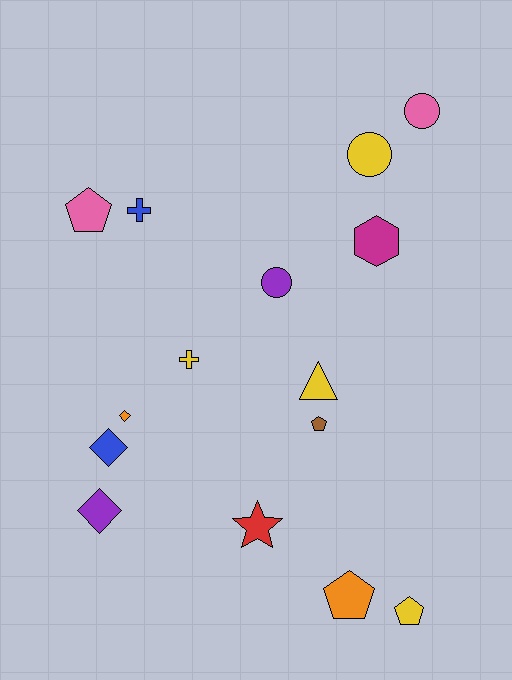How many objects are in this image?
There are 15 objects.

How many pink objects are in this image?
There are 2 pink objects.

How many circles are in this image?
There are 3 circles.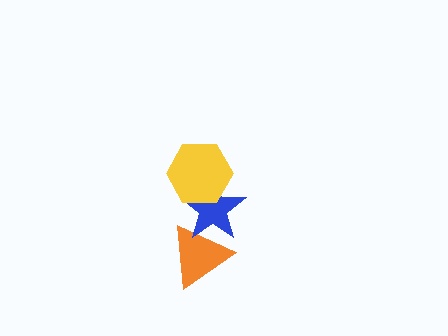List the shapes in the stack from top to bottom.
From top to bottom: the yellow hexagon, the blue star, the orange triangle.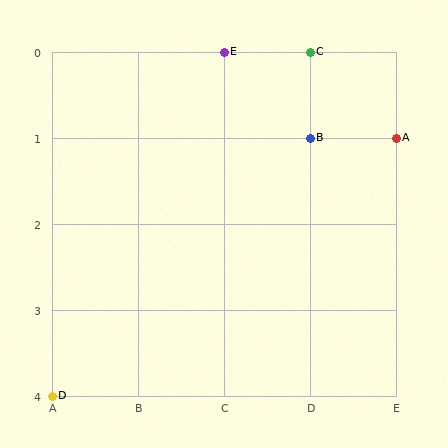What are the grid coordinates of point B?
Point B is at grid coordinates (D, 1).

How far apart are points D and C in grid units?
Points D and C are 3 columns and 4 rows apart (about 5.0 grid units diagonally).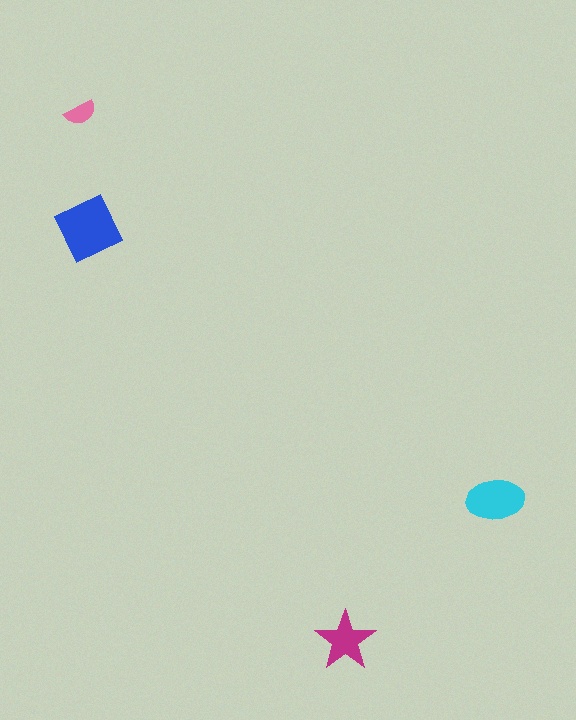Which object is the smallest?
The pink semicircle.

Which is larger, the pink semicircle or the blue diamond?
The blue diamond.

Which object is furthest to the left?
The pink semicircle is leftmost.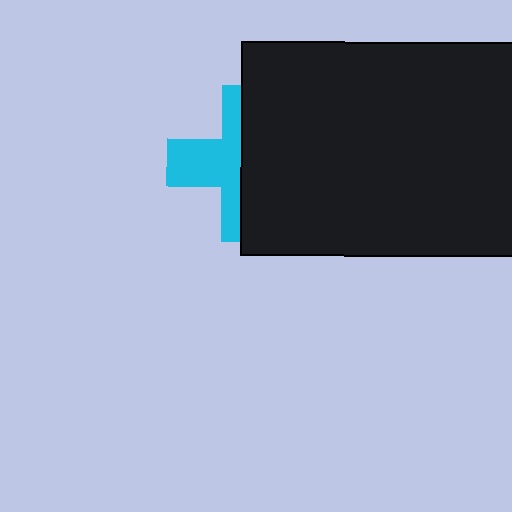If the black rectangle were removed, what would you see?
You would see the complete cyan cross.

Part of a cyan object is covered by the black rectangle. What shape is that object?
It is a cross.